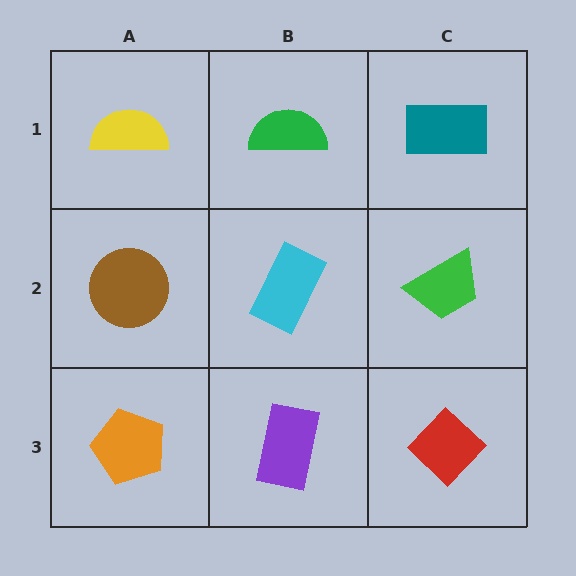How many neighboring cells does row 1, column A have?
2.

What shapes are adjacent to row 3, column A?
A brown circle (row 2, column A), a purple rectangle (row 3, column B).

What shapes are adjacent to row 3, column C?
A green trapezoid (row 2, column C), a purple rectangle (row 3, column B).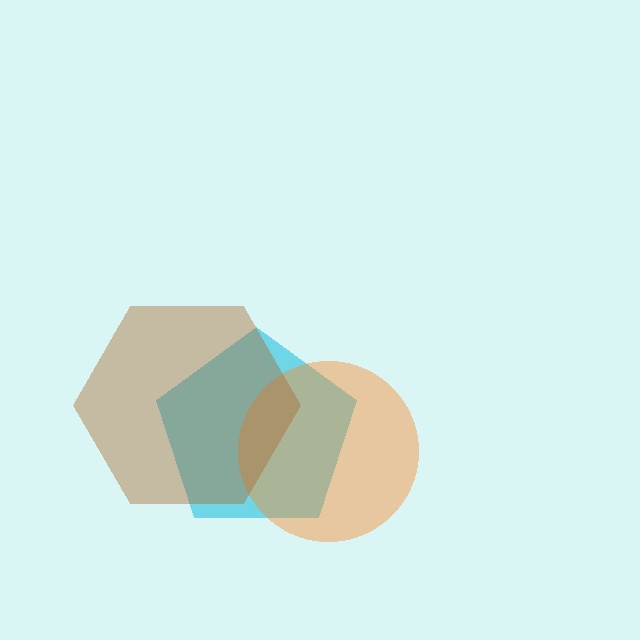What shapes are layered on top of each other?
The layered shapes are: a cyan pentagon, an orange circle, a brown hexagon.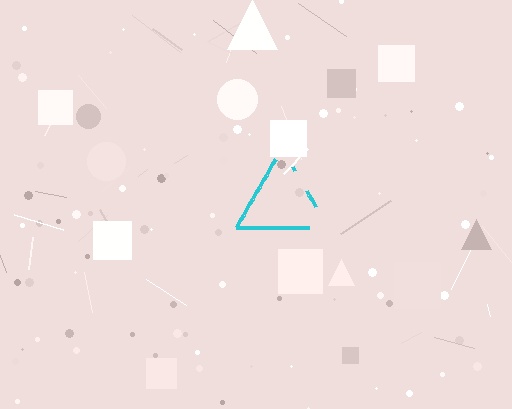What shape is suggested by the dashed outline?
The dashed outline suggests a triangle.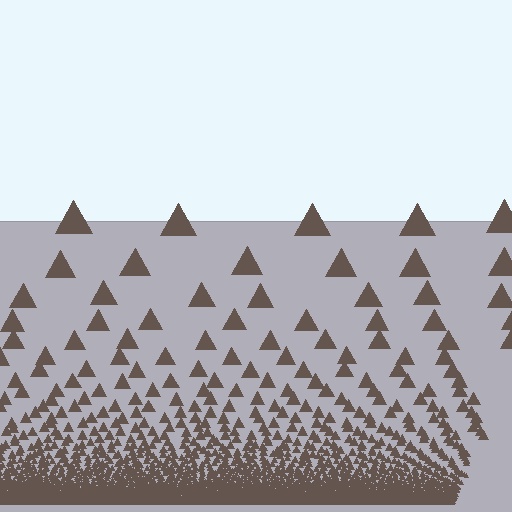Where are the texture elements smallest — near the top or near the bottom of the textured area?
Near the bottom.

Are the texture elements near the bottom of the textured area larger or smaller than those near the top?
Smaller. The gradient is inverted — elements near the bottom are smaller and denser.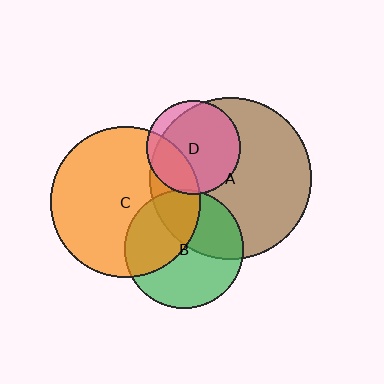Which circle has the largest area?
Circle A (brown).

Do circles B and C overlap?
Yes.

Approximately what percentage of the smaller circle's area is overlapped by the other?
Approximately 40%.